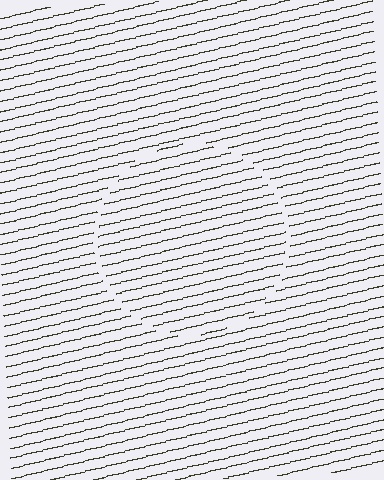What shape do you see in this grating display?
An illusory circle. The interior of the shape contains the same grating, shifted by half a period — the contour is defined by the phase discontinuity where line-ends from the inner and outer gratings abut.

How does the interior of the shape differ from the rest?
The interior of the shape contains the same grating, shifted by half a period — the contour is defined by the phase discontinuity where line-ends from the inner and outer gratings abut.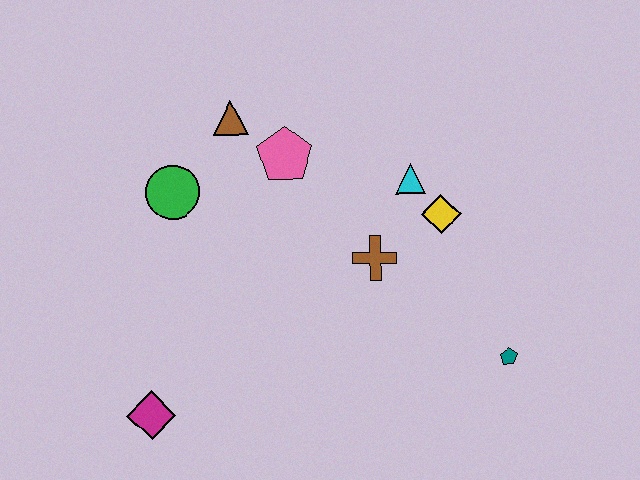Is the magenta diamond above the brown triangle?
No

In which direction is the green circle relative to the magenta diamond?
The green circle is above the magenta diamond.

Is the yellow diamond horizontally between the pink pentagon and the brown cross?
No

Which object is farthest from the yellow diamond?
The magenta diamond is farthest from the yellow diamond.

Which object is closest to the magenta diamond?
The green circle is closest to the magenta diamond.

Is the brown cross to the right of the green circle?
Yes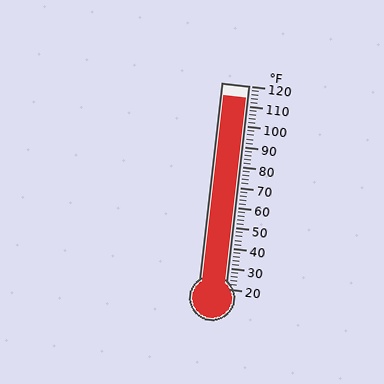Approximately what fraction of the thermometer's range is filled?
The thermometer is filled to approximately 95% of its range.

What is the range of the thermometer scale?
The thermometer scale ranges from 20°F to 120°F.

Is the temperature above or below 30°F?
The temperature is above 30°F.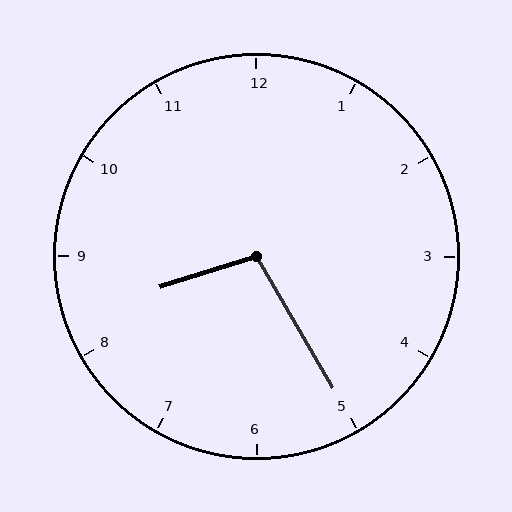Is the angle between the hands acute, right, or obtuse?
It is obtuse.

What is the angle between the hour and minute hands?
Approximately 102 degrees.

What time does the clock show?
8:25.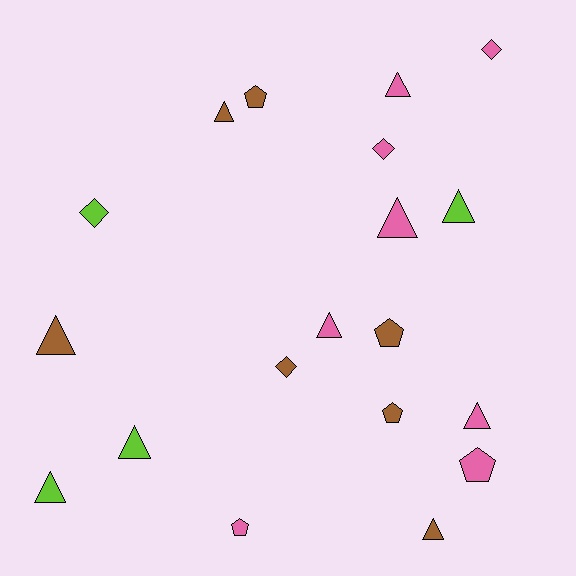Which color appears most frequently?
Pink, with 8 objects.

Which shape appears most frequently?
Triangle, with 10 objects.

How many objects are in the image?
There are 19 objects.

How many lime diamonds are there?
There is 1 lime diamond.